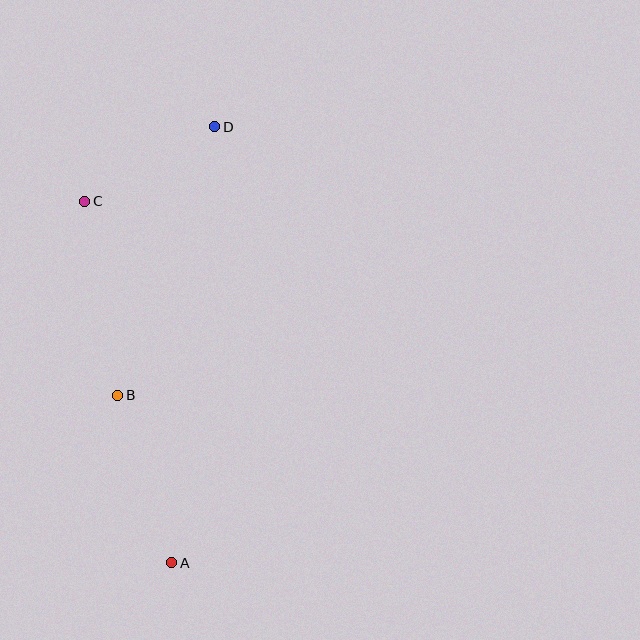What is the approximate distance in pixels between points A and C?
The distance between A and C is approximately 372 pixels.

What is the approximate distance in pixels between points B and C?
The distance between B and C is approximately 197 pixels.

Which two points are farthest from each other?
Points A and D are farthest from each other.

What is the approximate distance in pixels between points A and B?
The distance between A and B is approximately 176 pixels.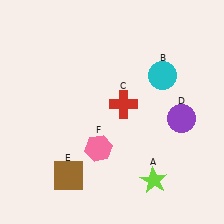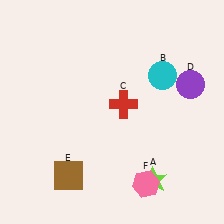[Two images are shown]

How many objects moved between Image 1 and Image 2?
2 objects moved between the two images.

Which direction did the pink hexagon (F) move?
The pink hexagon (F) moved right.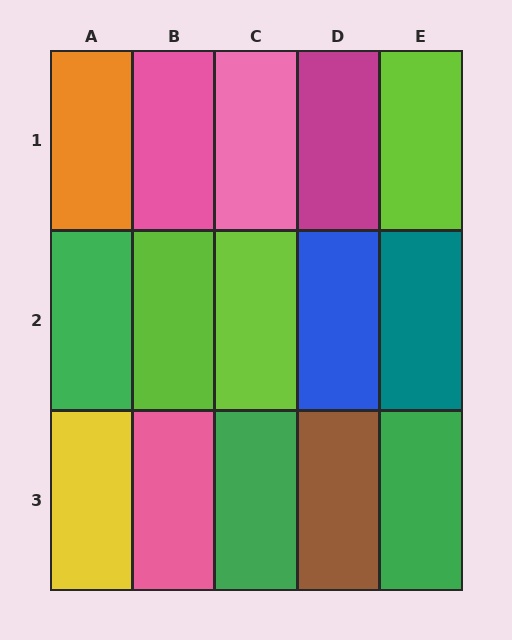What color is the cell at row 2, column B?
Lime.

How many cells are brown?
1 cell is brown.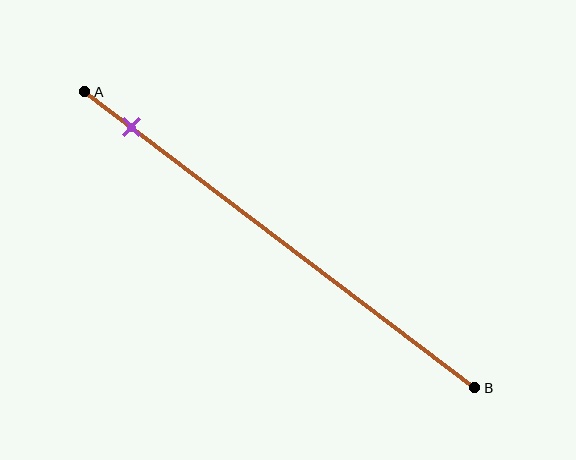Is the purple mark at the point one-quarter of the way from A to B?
No, the mark is at about 10% from A, not at the 25% one-quarter point.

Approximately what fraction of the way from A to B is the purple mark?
The purple mark is approximately 10% of the way from A to B.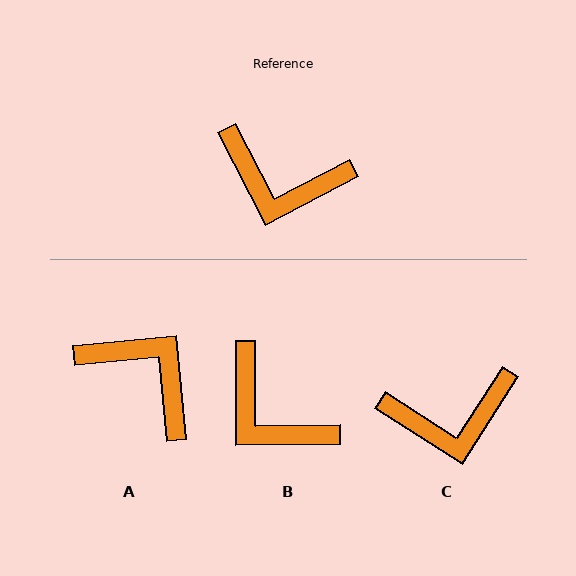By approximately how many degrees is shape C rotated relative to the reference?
Approximately 30 degrees counter-clockwise.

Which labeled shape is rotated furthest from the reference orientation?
A, about 158 degrees away.